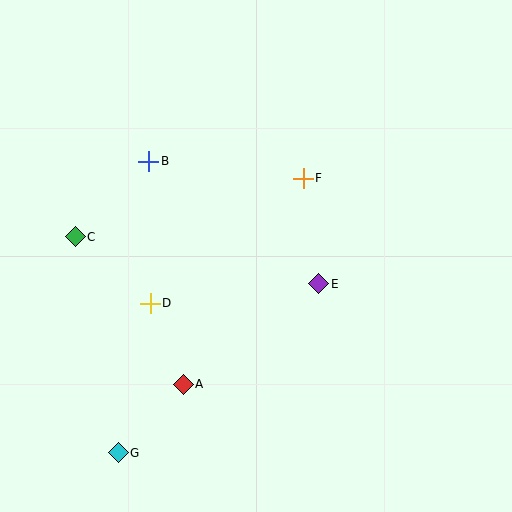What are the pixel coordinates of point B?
Point B is at (149, 161).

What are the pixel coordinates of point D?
Point D is at (150, 303).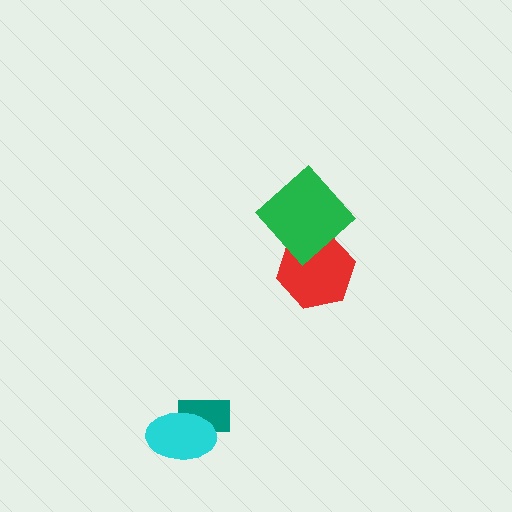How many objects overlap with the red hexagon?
1 object overlaps with the red hexagon.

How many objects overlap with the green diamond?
1 object overlaps with the green diamond.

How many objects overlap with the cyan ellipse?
1 object overlaps with the cyan ellipse.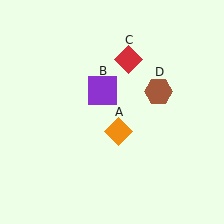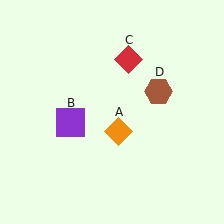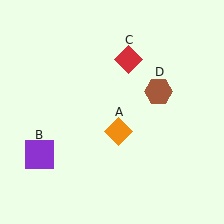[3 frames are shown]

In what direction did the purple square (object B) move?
The purple square (object B) moved down and to the left.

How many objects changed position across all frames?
1 object changed position: purple square (object B).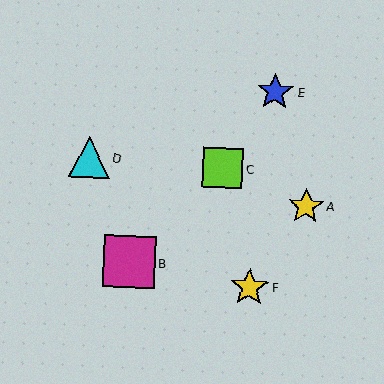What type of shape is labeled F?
Shape F is a yellow star.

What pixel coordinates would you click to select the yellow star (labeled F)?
Click at (249, 287) to select the yellow star F.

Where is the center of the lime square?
The center of the lime square is at (222, 168).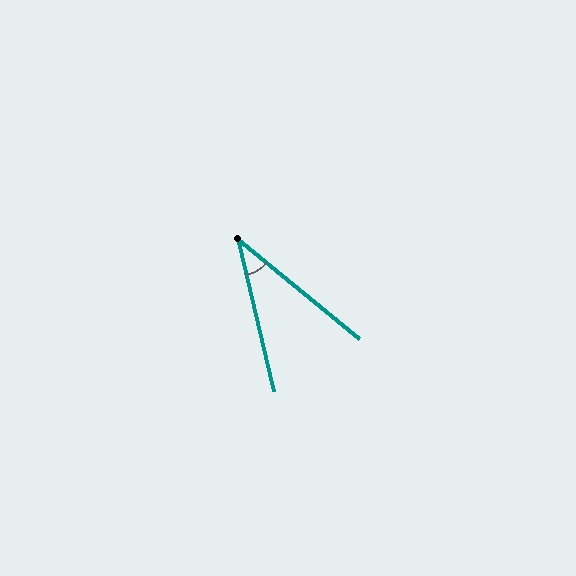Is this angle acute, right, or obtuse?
It is acute.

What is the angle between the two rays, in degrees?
Approximately 37 degrees.